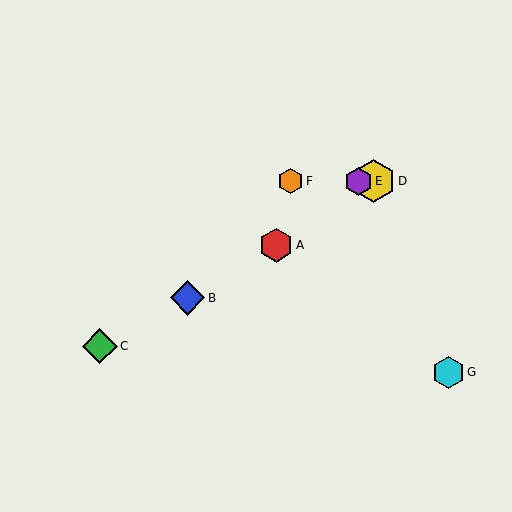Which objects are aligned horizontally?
Objects D, E, F are aligned horizontally.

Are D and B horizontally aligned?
No, D is at y≈181 and B is at y≈298.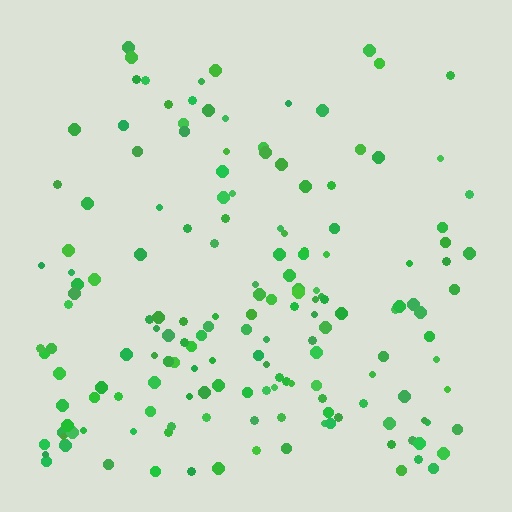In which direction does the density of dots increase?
From top to bottom, with the bottom side densest.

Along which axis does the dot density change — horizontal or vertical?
Vertical.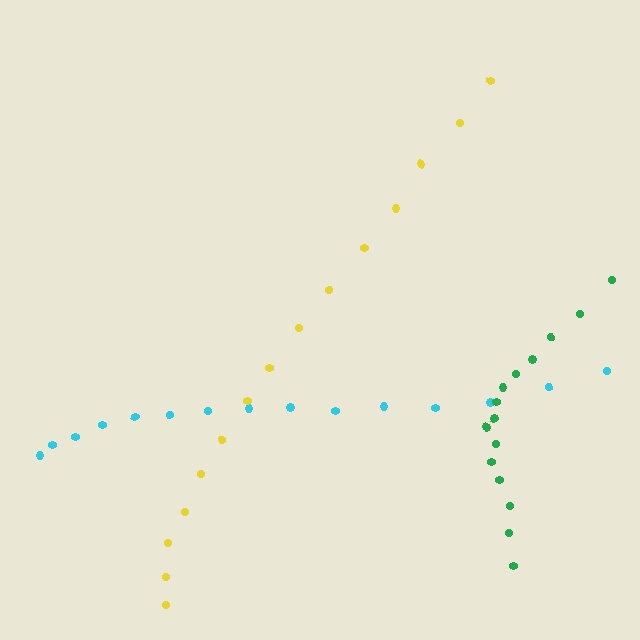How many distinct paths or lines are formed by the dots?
There are 3 distinct paths.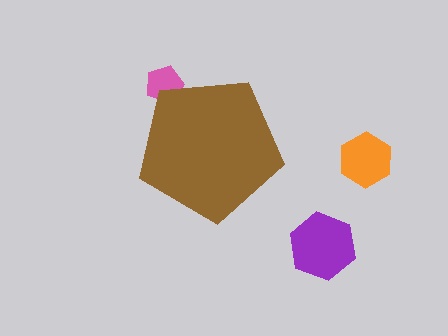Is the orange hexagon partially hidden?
No, the orange hexagon is fully visible.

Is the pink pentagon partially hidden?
Yes, the pink pentagon is partially hidden behind the brown pentagon.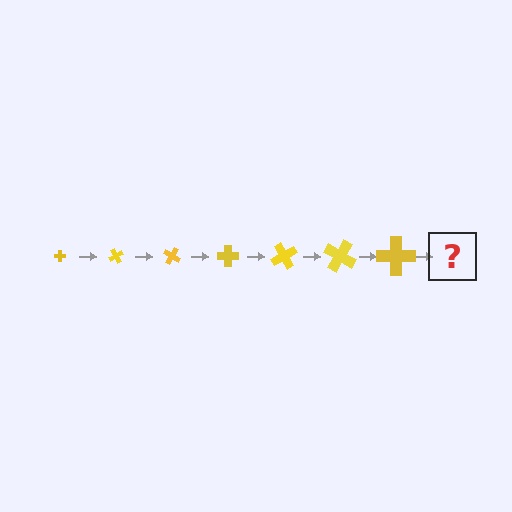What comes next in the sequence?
The next element should be a cross, larger than the previous one and rotated 420 degrees from the start.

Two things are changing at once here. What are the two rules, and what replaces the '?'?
The two rules are that the cross grows larger each step and it rotates 60 degrees each step. The '?' should be a cross, larger than the previous one and rotated 420 degrees from the start.